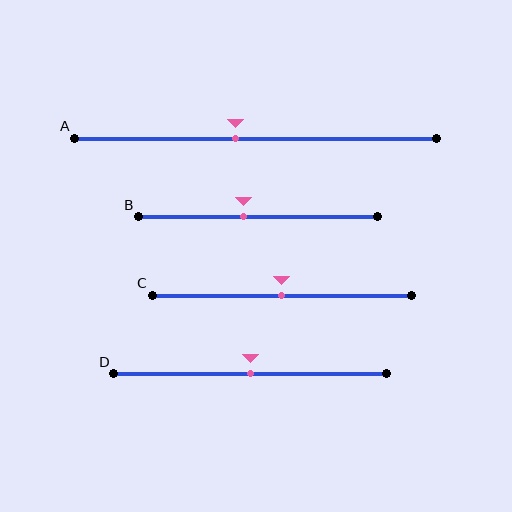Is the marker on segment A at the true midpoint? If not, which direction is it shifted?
No, the marker on segment A is shifted to the left by about 5% of the segment length.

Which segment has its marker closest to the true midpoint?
Segment C has its marker closest to the true midpoint.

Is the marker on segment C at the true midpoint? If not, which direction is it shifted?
Yes, the marker on segment C is at the true midpoint.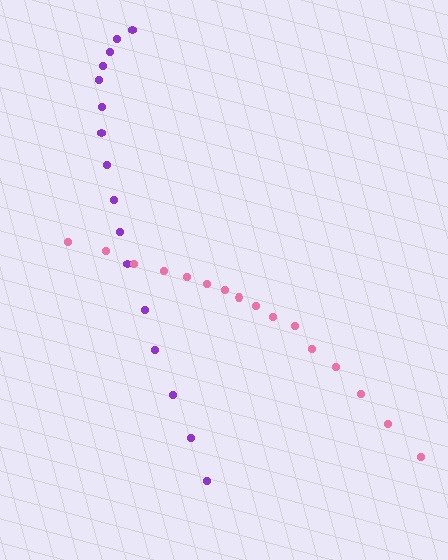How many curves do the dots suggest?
There are 2 distinct paths.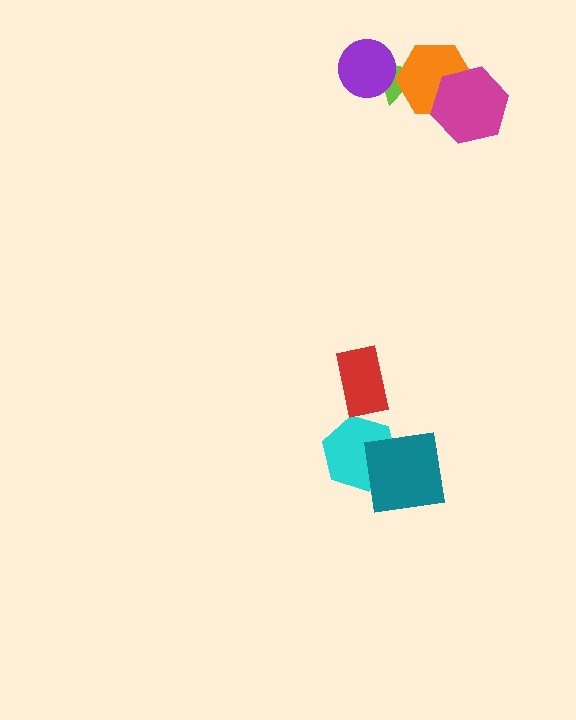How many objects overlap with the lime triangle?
2 objects overlap with the lime triangle.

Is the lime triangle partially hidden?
Yes, it is partially covered by another shape.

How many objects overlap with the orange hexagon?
2 objects overlap with the orange hexagon.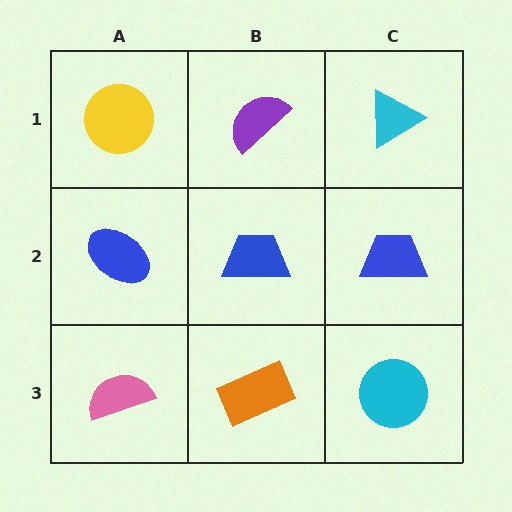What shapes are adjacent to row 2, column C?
A cyan triangle (row 1, column C), a cyan circle (row 3, column C), a blue trapezoid (row 2, column B).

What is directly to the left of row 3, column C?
An orange rectangle.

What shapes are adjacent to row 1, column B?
A blue trapezoid (row 2, column B), a yellow circle (row 1, column A), a cyan triangle (row 1, column C).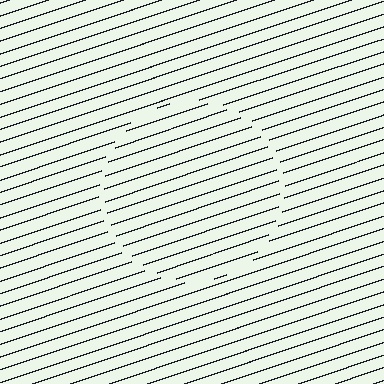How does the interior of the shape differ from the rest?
The interior of the shape contains the same grating, shifted by half a period — the contour is defined by the phase discontinuity where line-ends from the inner and outer gratings abut.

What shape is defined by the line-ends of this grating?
An illusory circle. The interior of the shape contains the same grating, shifted by half a period — the contour is defined by the phase discontinuity where line-ends from the inner and outer gratings abut.